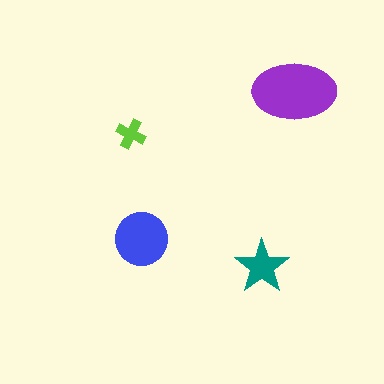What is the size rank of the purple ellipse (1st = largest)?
1st.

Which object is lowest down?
The teal star is bottommost.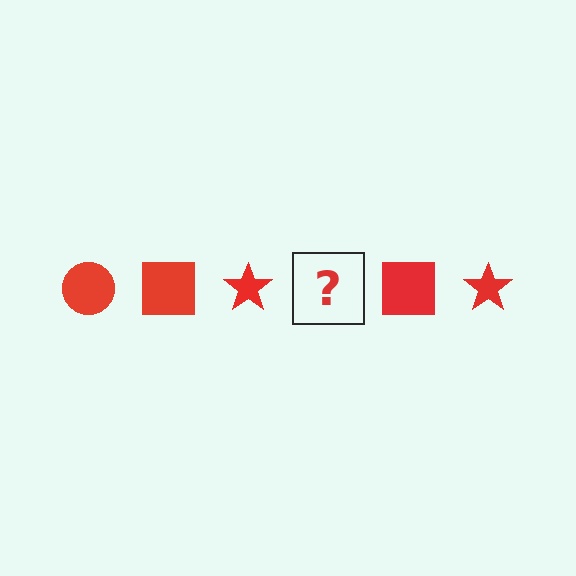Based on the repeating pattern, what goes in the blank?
The blank should be a red circle.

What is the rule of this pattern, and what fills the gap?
The rule is that the pattern cycles through circle, square, star shapes in red. The gap should be filled with a red circle.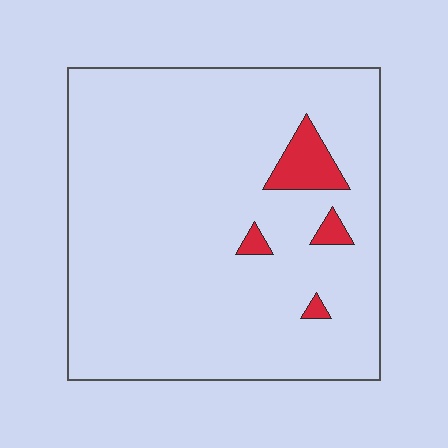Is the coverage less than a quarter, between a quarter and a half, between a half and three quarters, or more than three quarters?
Less than a quarter.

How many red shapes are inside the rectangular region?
4.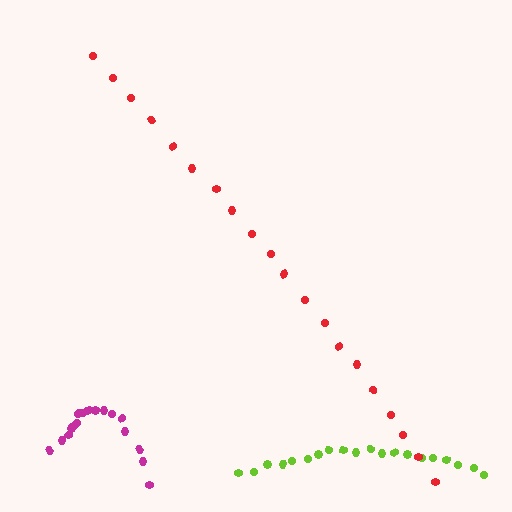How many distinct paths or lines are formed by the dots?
There are 3 distinct paths.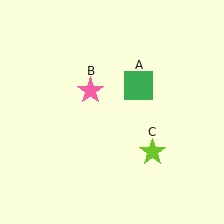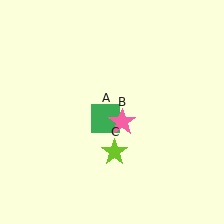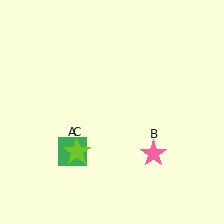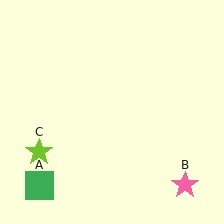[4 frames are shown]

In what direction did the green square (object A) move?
The green square (object A) moved down and to the left.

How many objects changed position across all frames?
3 objects changed position: green square (object A), pink star (object B), lime star (object C).